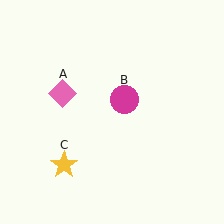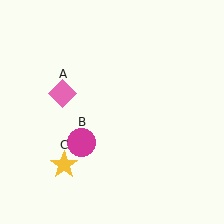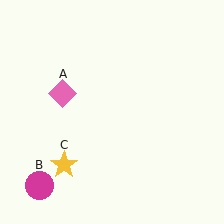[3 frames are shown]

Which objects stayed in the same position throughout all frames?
Pink diamond (object A) and yellow star (object C) remained stationary.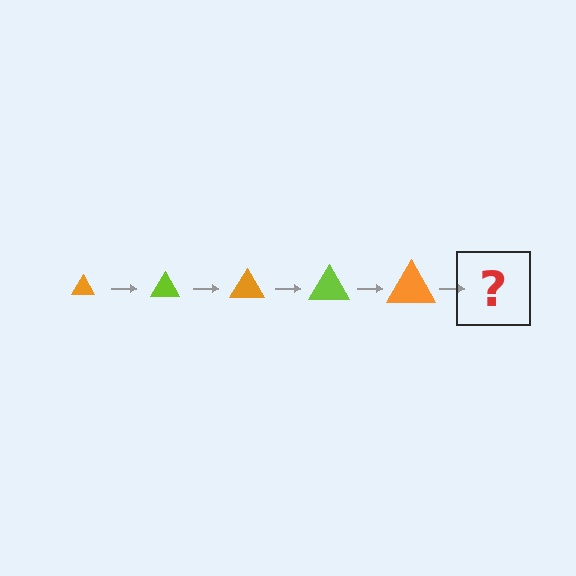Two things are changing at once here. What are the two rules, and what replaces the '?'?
The two rules are that the triangle grows larger each step and the color cycles through orange and lime. The '?' should be a lime triangle, larger than the previous one.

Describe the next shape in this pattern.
It should be a lime triangle, larger than the previous one.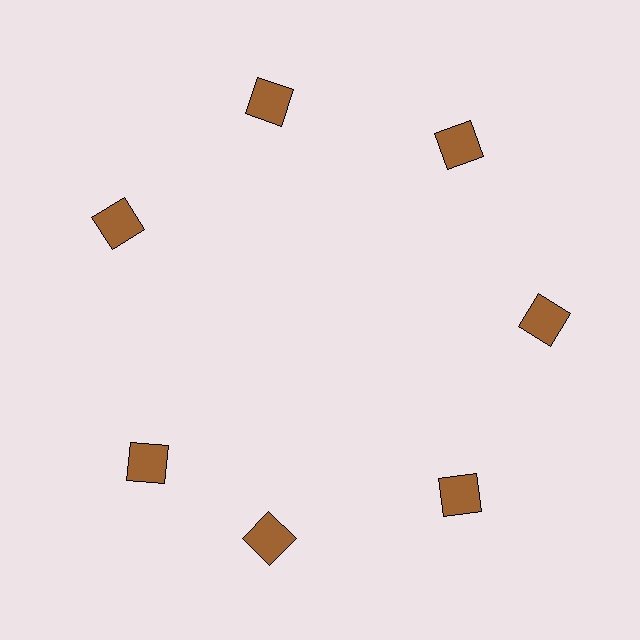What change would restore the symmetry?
The symmetry would be restored by rotating it back into even spacing with its neighbors so that all 7 squares sit at equal angles and equal distance from the center.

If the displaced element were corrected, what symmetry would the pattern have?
It would have 7-fold rotational symmetry — the pattern would map onto itself every 51 degrees.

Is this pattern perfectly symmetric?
No. The 7 brown squares are arranged in a ring, but one element near the 8 o'clock position is rotated out of alignment along the ring, breaking the 7-fold rotational symmetry.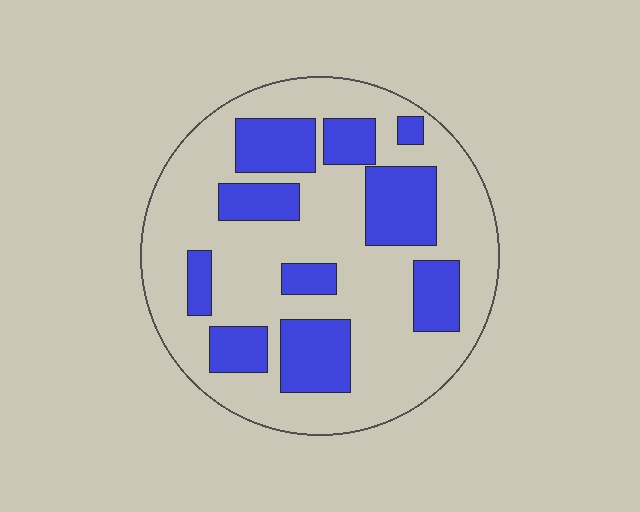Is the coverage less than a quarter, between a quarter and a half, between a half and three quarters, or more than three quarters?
Between a quarter and a half.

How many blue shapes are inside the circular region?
10.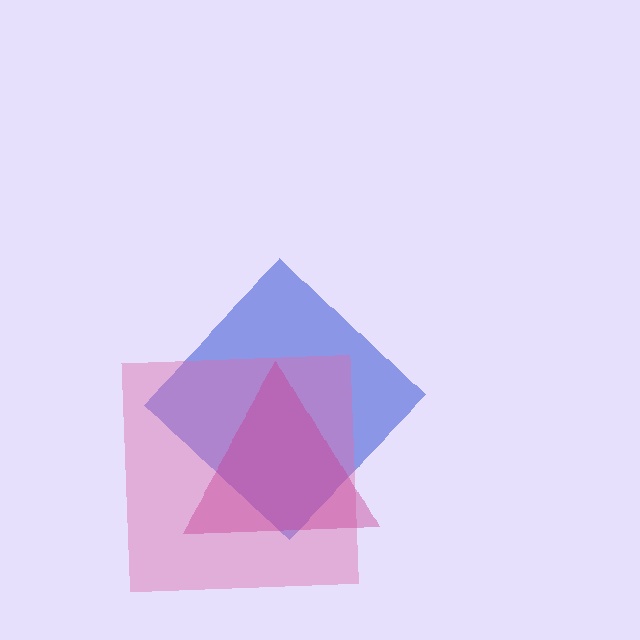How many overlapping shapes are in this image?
There are 3 overlapping shapes in the image.